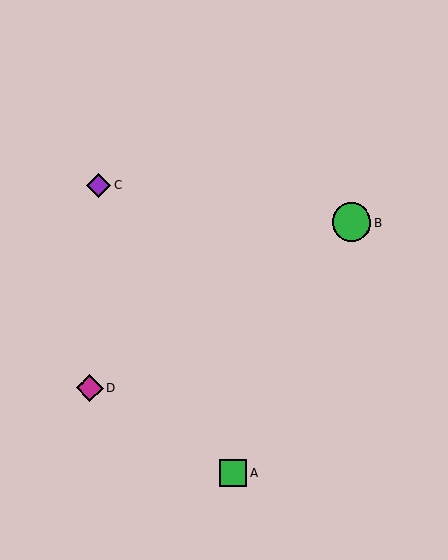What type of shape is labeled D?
Shape D is a magenta diamond.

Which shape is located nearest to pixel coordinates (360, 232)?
The green circle (labeled B) at (352, 222) is nearest to that location.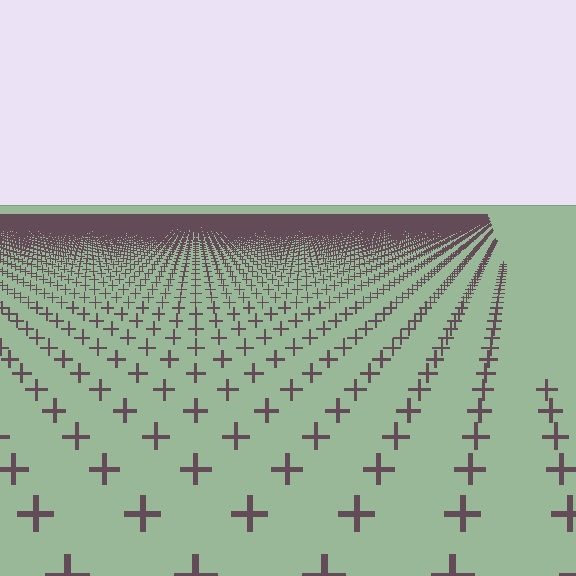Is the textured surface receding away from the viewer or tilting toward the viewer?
The surface is receding away from the viewer. Texture elements get smaller and denser toward the top.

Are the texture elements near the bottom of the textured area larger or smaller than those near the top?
Larger. Near the bottom, elements are closer to the viewer and appear at a bigger on-screen size.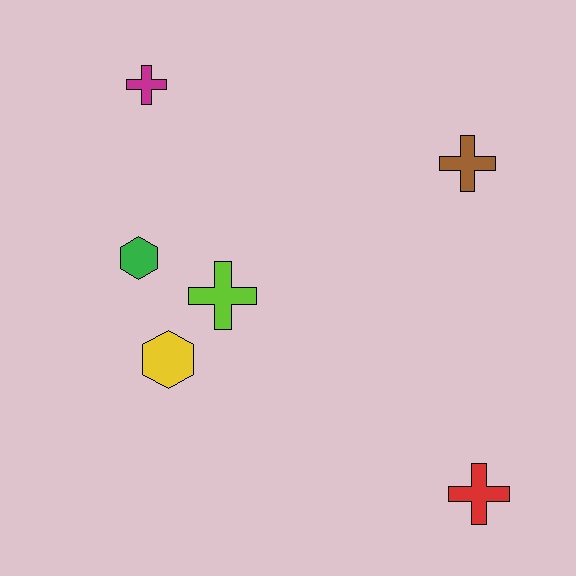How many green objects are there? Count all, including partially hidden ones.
There is 1 green object.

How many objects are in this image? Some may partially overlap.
There are 6 objects.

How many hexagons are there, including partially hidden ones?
There are 2 hexagons.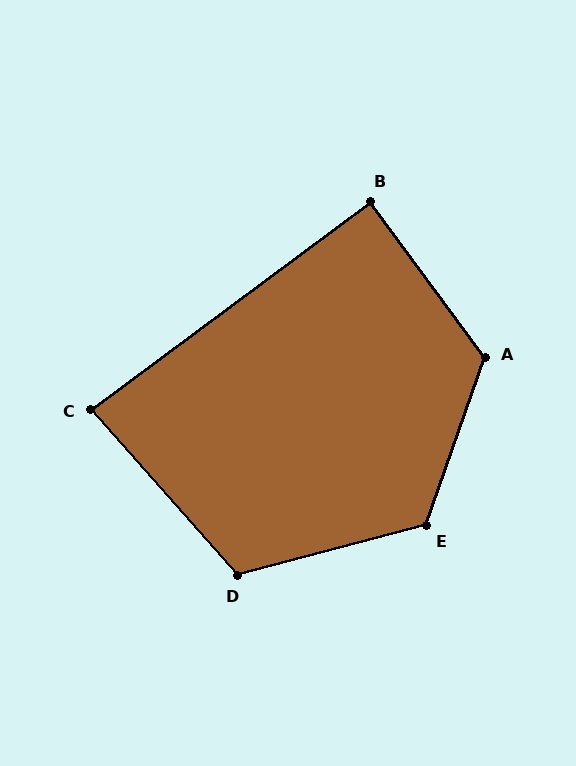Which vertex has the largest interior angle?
A, at approximately 124 degrees.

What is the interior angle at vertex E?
Approximately 124 degrees (obtuse).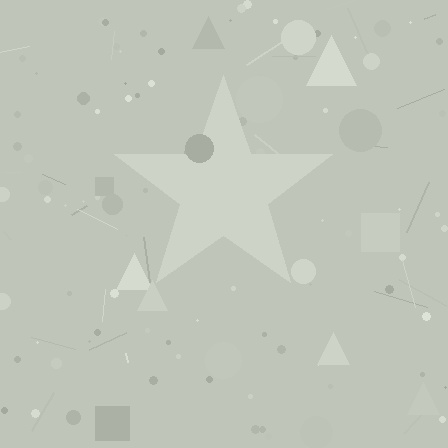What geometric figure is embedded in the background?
A star is embedded in the background.